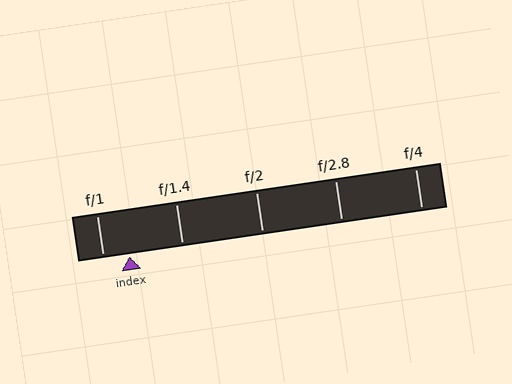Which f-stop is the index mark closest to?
The index mark is closest to f/1.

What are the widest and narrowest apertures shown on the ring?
The widest aperture shown is f/1 and the narrowest is f/4.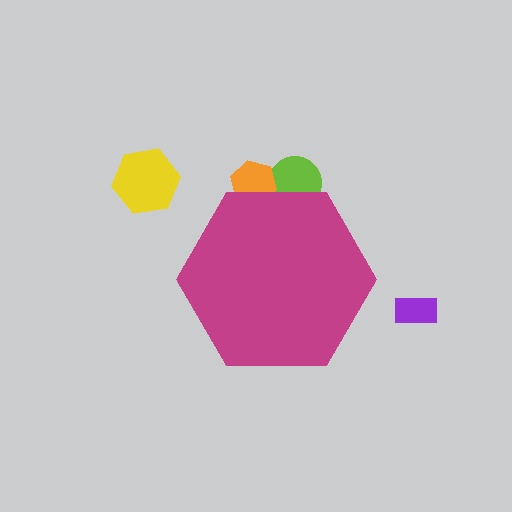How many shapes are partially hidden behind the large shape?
2 shapes are partially hidden.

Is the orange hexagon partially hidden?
Yes, the orange hexagon is partially hidden behind the magenta hexagon.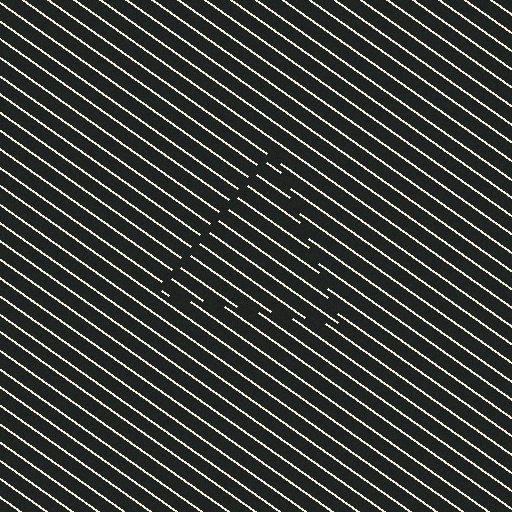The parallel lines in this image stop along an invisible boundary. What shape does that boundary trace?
An illusory triangle. The interior of the shape contains the same grating, shifted by half a period — the contour is defined by the phase discontinuity where line-ends from the inner and outer gratings abut.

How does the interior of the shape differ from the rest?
The interior of the shape contains the same grating, shifted by half a period — the contour is defined by the phase discontinuity where line-ends from the inner and outer gratings abut.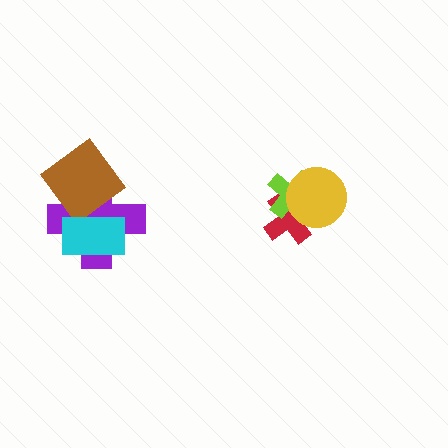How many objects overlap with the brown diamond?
2 objects overlap with the brown diamond.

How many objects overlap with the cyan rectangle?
2 objects overlap with the cyan rectangle.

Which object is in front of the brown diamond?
The cyan rectangle is in front of the brown diamond.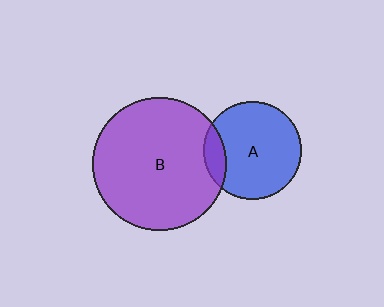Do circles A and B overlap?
Yes.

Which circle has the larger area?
Circle B (purple).